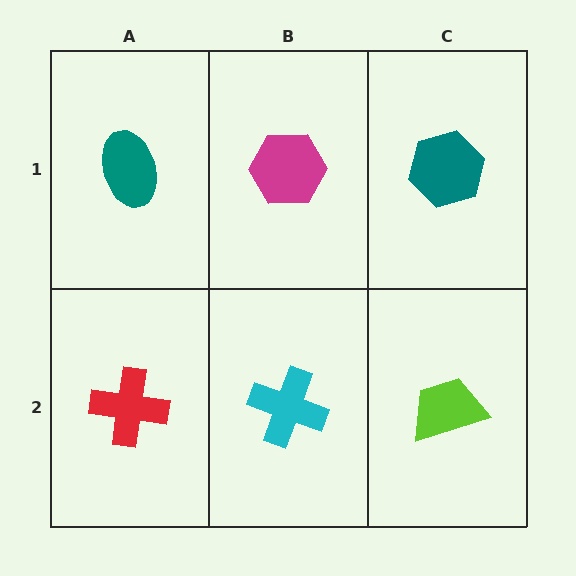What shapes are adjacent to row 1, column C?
A lime trapezoid (row 2, column C), a magenta hexagon (row 1, column B).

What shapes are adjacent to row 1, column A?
A red cross (row 2, column A), a magenta hexagon (row 1, column B).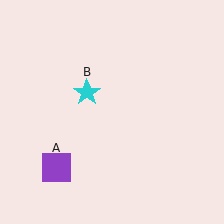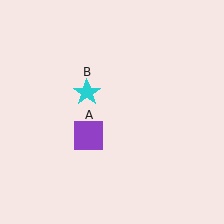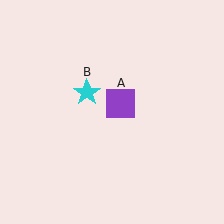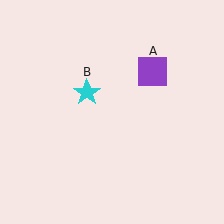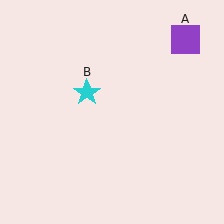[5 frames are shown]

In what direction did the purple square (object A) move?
The purple square (object A) moved up and to the right.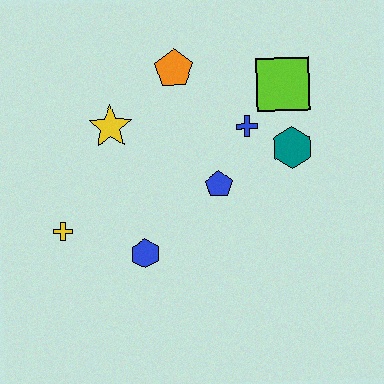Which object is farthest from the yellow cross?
The lime square is farthest from the yellow cross.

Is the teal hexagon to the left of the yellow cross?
No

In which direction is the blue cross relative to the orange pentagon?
The blue cross is to the right of the orange pentagon.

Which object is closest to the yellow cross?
The blue hexagon is closest to the yellow cross.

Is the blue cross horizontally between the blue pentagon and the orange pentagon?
No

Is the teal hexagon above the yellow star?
No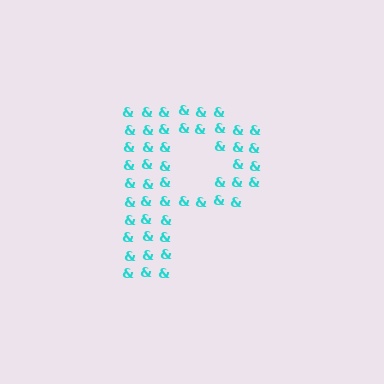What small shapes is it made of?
It is made of small ampersands.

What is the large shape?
The large shape is the letter P.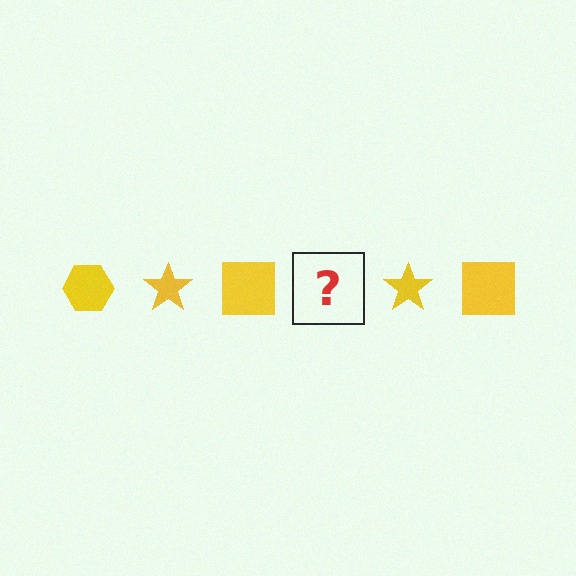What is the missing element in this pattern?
The missing element is a yellow hexagon.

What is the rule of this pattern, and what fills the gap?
The rule is that the pattern cycles through hexagon, star, square shapes in yellow. The gap should be filled with a yellow hexagon.